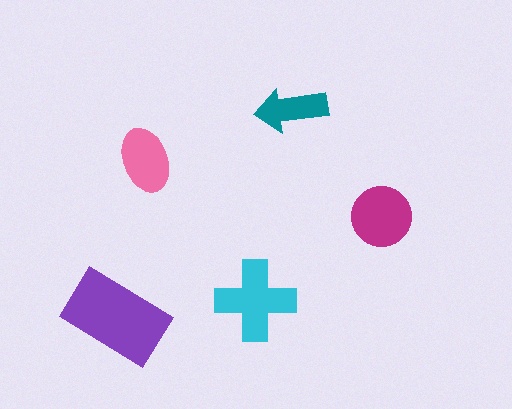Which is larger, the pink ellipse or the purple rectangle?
The purple rectangle.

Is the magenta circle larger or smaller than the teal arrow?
Larger.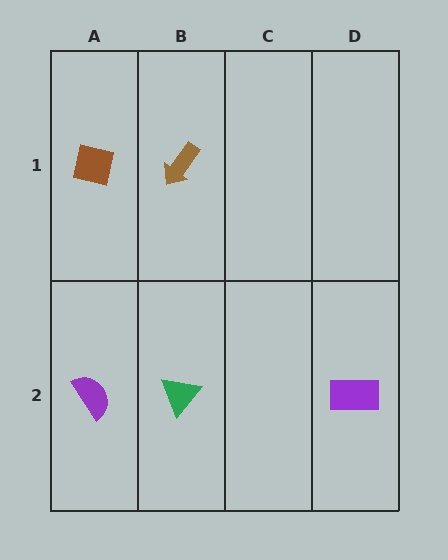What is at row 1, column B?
A brown arrow.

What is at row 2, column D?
A purple rectangle.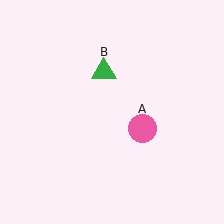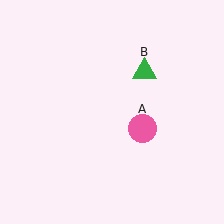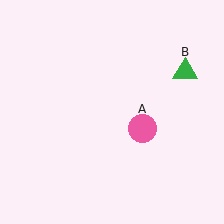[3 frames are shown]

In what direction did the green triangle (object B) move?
The green triangle (object B) moved right.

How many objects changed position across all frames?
1 object changed position: green triangle (object B).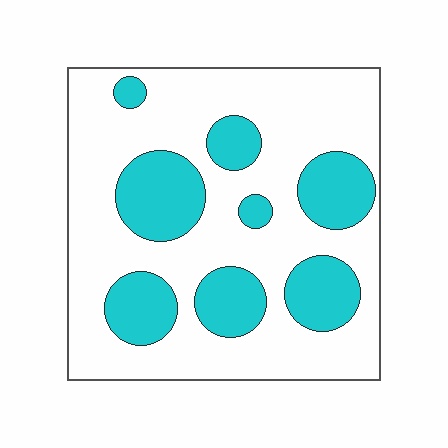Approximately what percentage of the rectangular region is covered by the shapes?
Approximately 30%.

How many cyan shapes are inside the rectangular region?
8.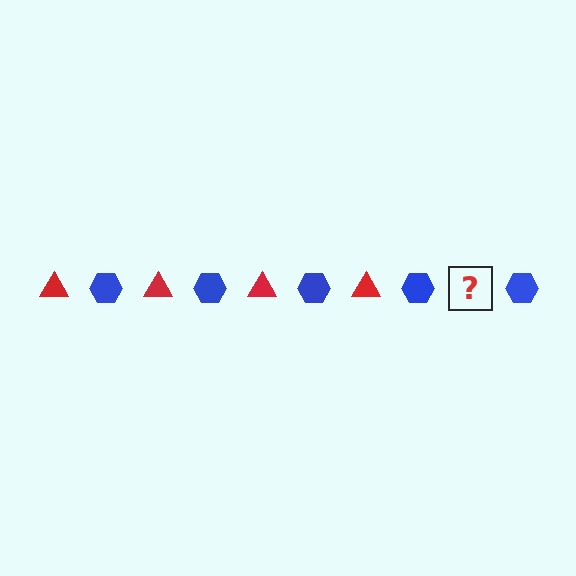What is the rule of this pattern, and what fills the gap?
The rule is that the pattern alternates between red triangle and blue hexagon. The gap should be filled with a red triangle.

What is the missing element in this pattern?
The missing element is a red triangle.